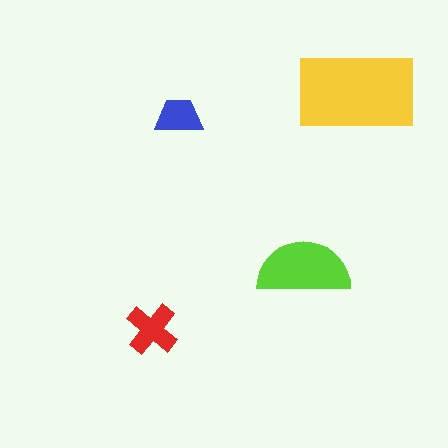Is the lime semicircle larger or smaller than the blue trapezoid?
Larger.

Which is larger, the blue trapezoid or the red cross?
The red cross.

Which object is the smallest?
The blue trapezoid.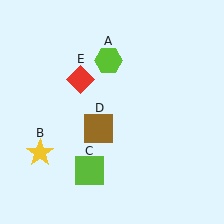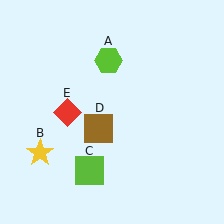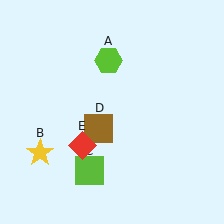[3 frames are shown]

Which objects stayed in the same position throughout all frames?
Lime hexagon (object A) and yellow star (object B) and lime square (object C) and brown square (object D) remained stationary.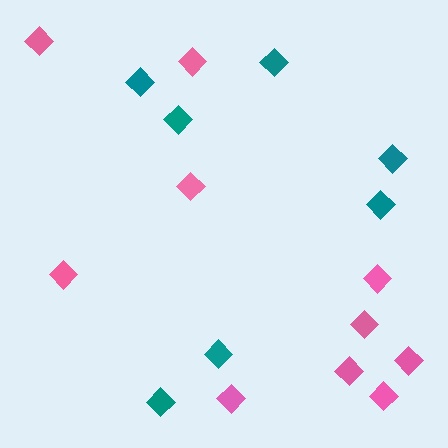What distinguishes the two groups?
There are 2 groups: one group of teal diamonds (7) and one group of pink diamonds (10).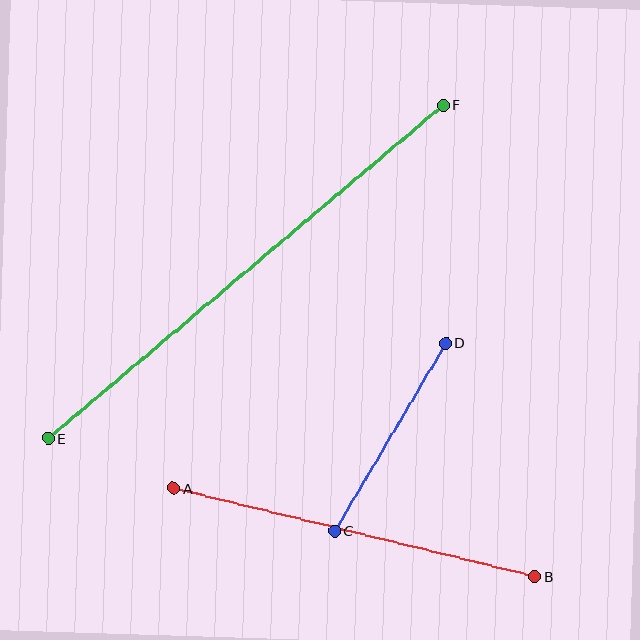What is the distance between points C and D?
The distance is approximately 218 pixels.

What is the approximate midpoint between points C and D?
The midpoint is at approximately (390, 437) pixels.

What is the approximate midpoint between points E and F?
The midpoint is at approximately (246, 271) pixels.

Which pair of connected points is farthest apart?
Points E and F are farthest apart.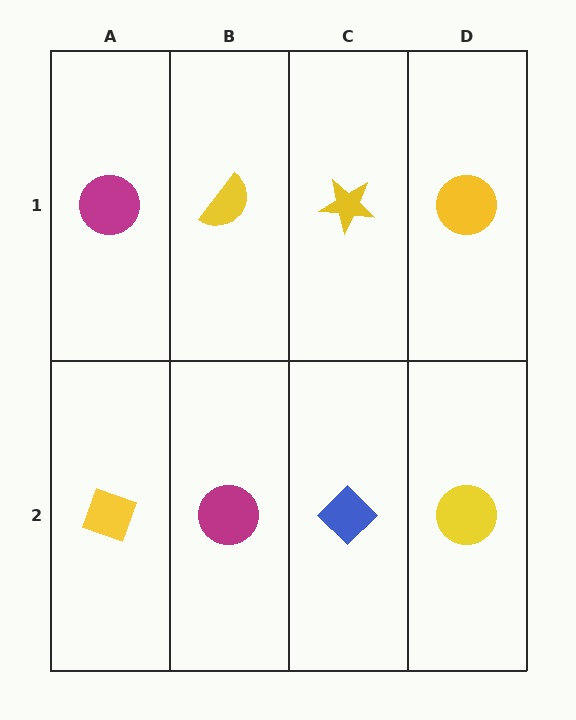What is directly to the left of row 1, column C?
A yellow semicircle.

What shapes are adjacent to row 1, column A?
A yellow diamond (row 2, column A), a yellow semicircle (row 1, column B).